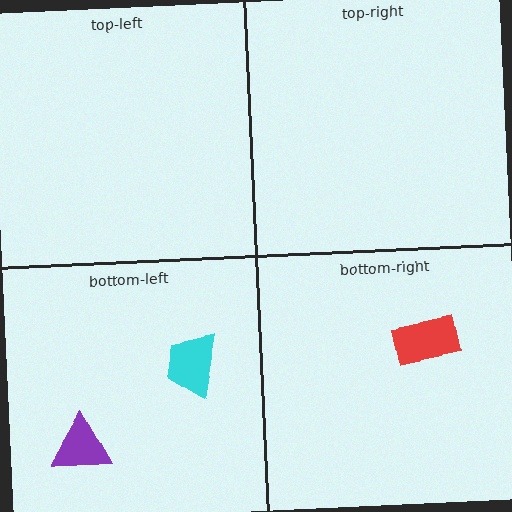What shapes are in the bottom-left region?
The cyan trapezoid, the purple triangle.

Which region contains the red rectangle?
The bottom-right region.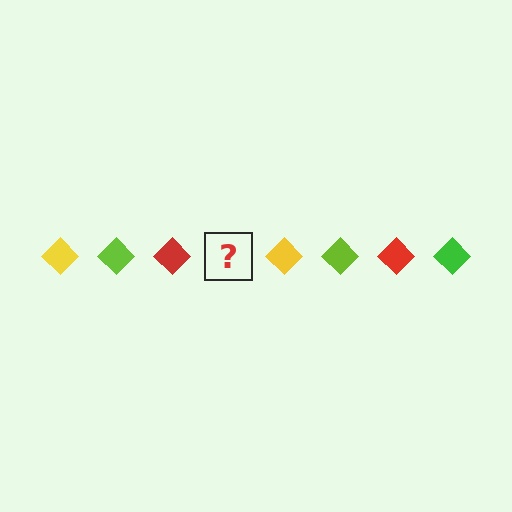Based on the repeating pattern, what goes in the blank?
The blank should be a green diamond.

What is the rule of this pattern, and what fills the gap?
The rule is that the pattern cycles through yellow, lime, red, green diamonds. The gap should be filled with a green diamond.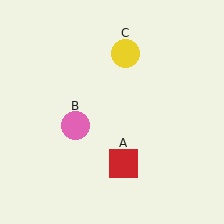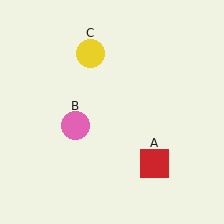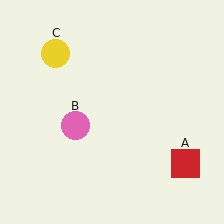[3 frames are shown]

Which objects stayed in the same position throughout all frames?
Pink circle (object B) remained stationary.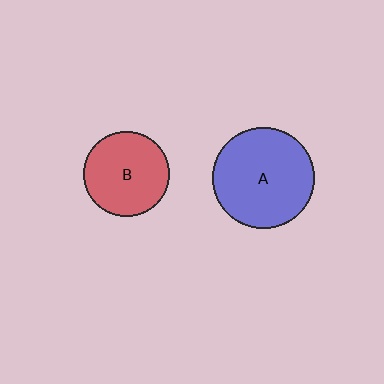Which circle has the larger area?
Circle A (blue).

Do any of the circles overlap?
No, none of the circles overlap.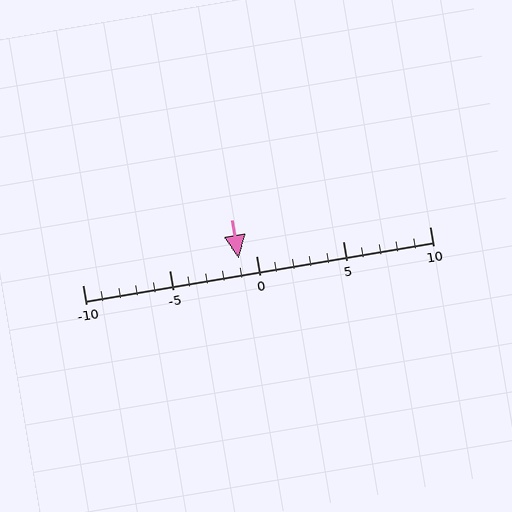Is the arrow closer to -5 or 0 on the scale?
The arrow is closer to 0.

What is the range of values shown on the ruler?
The ruler shows values from -10 to 10.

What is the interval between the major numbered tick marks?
The major tick marks are spaced 5 units apart.